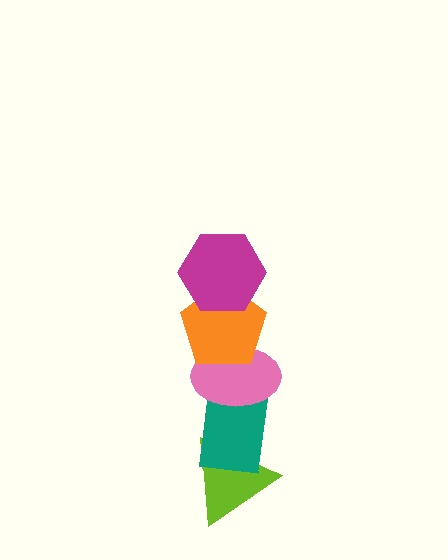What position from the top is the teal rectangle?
The teal rectangle is 4th from the top.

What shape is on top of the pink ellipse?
The orange pentagon is on top of the pink ellipse.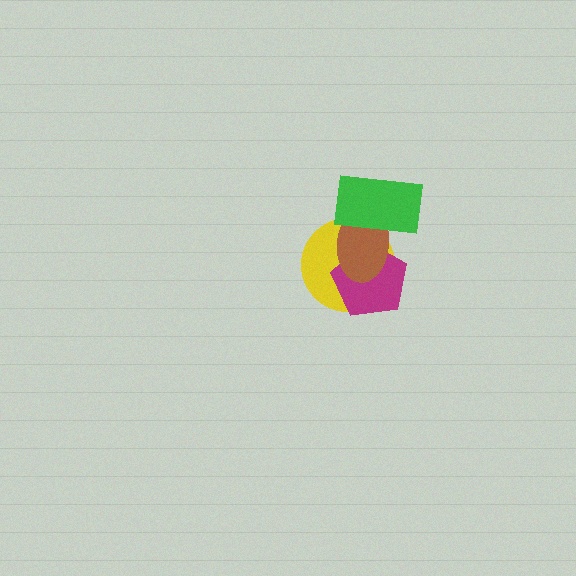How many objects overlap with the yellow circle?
3 objects overlap with the yellow circle.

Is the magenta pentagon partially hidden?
Yes, it is partially covered by another shape.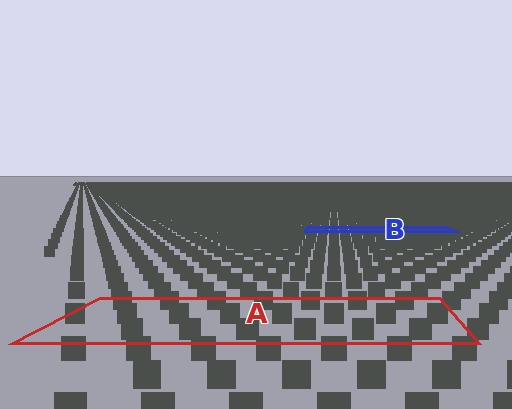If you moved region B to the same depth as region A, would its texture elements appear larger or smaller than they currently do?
They would appear larger. At a closer depth, the same texture elements are projected at a bigger on-screen size.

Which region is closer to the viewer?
Region A is closer. The texture elements there are larger and more spread out.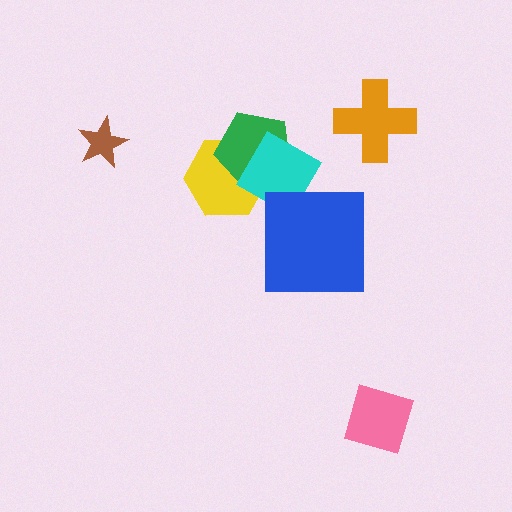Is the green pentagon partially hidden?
Yes, it is partially covered by another shape.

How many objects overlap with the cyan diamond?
2 objects overlap with the cyan diamond.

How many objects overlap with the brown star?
0 objects overlap with the brown star.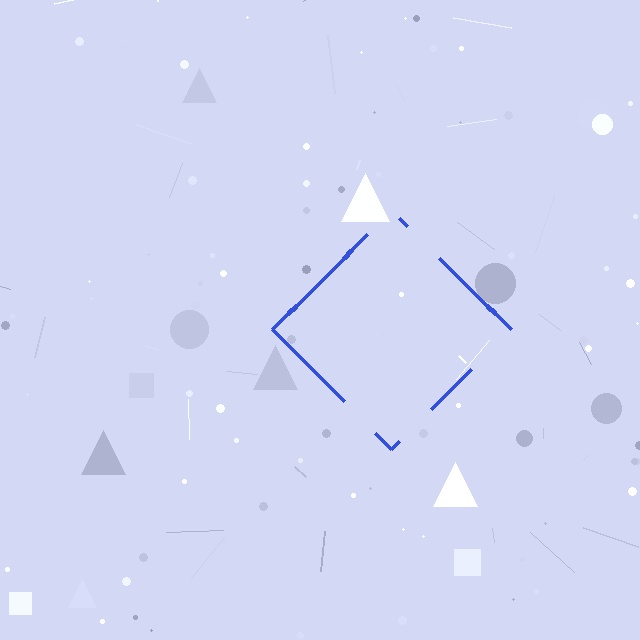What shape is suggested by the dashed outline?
The dashed outline suggests a diamond.